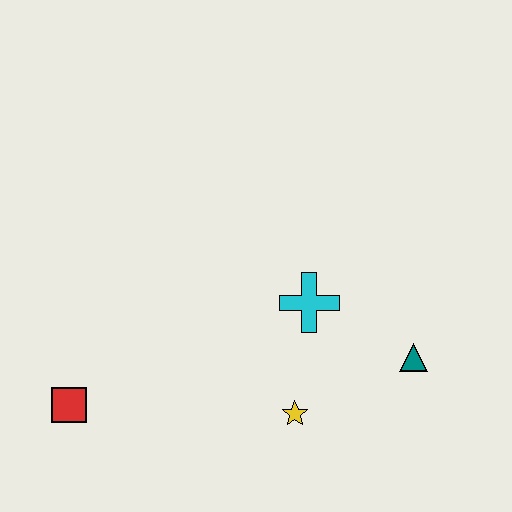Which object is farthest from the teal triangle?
The red square is farthest from the teal triangle.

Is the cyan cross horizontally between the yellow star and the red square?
No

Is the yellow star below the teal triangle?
Yes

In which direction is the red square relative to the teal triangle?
The red square is to the left of the teal triangle.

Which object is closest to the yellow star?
The cyan cross is closest to the yellow star.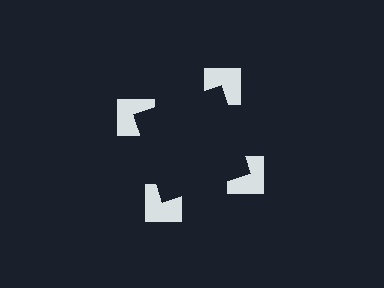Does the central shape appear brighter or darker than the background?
It typically appears slightly darker than the background, even though no actual brightness change is drawn.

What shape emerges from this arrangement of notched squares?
An illusory square — its edges are inferred from the aligned wedge cuts in the notched squares, not physically drawn.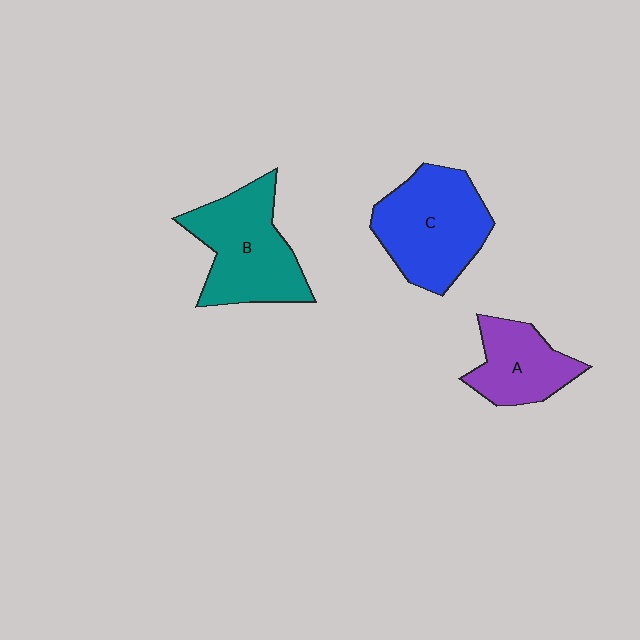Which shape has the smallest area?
Shape A (purple).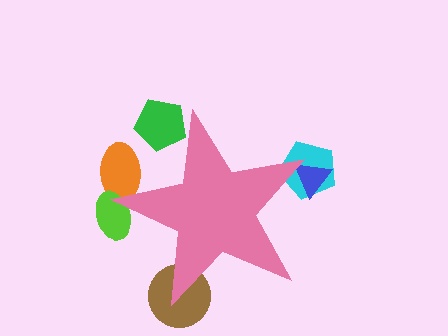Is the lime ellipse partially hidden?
Yes, the lime ellipse is partially hidden behind the pink star.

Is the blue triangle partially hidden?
Yes, the blue triangle is partially hidden behind the pink star.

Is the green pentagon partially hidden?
Yes, the green pentagon is partially hidden behind the pink star.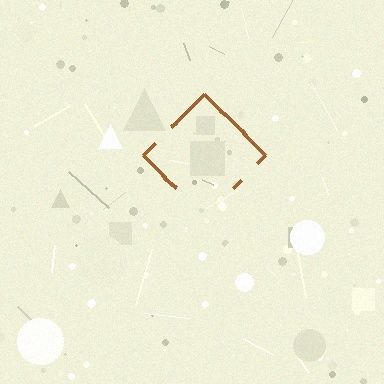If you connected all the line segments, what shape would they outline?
They would outline a diamond.